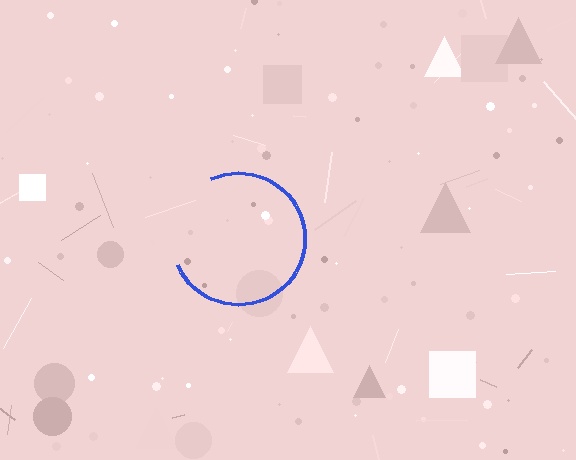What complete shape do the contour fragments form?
The contour fragments form a circle.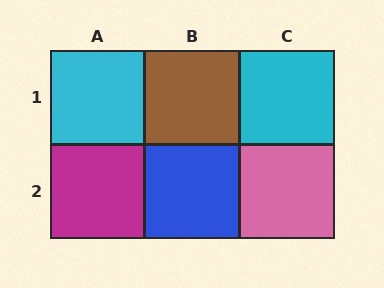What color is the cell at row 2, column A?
Magenta.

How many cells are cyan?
2 cells are cyan.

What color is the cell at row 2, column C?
Pink.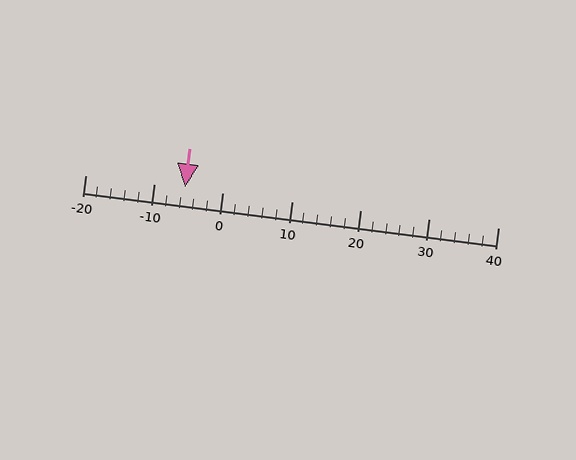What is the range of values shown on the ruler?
The ruler shows values from -20 to 40.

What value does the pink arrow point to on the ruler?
The pink arrow points to approximately -6.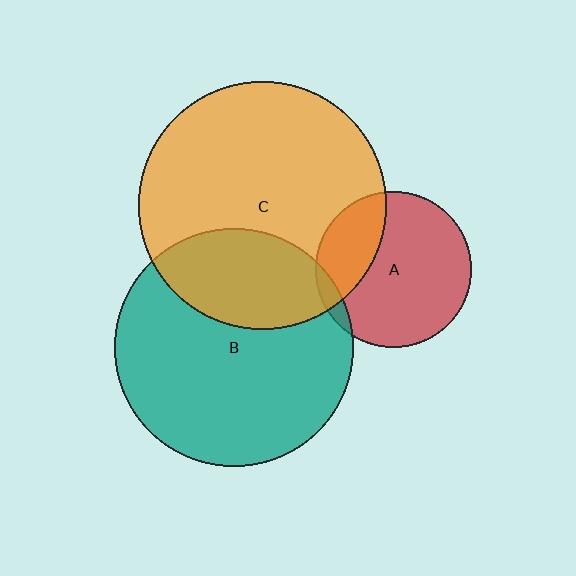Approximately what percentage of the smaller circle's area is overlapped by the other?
Approximately 25%.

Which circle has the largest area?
Circle C (orange).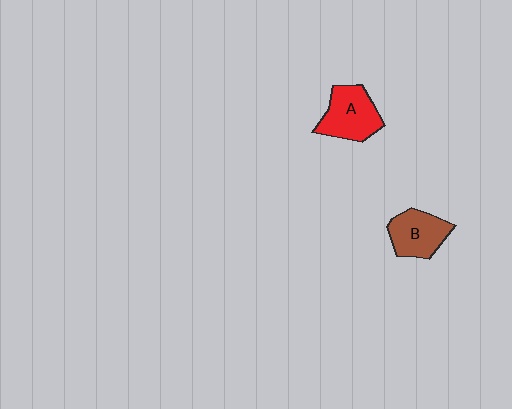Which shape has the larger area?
Shape A (red).